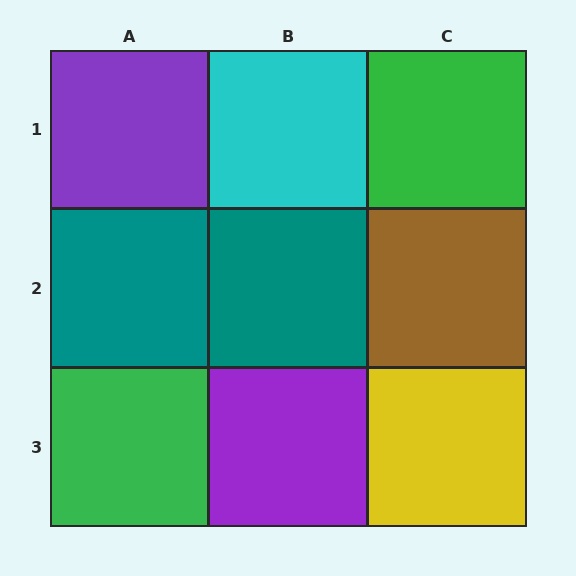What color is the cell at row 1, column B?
Cyan.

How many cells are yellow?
1 cell is yellow.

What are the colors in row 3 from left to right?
Green, purple, yellow.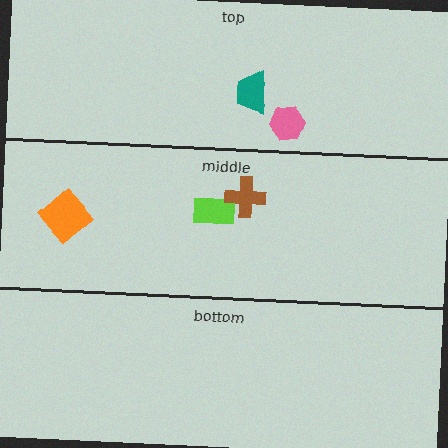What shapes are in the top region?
The teal trapezoid, the pink hexagon.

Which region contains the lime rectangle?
The middle region.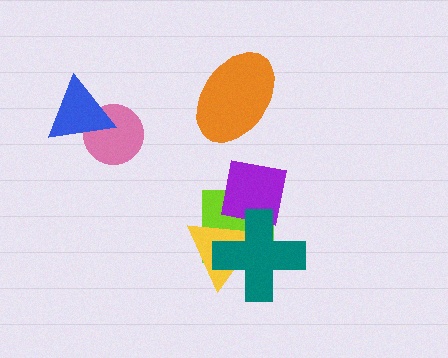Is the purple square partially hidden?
Yes, it is partially covered by another shape.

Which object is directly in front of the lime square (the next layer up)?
The yellow triangle is directly in front of the lime square.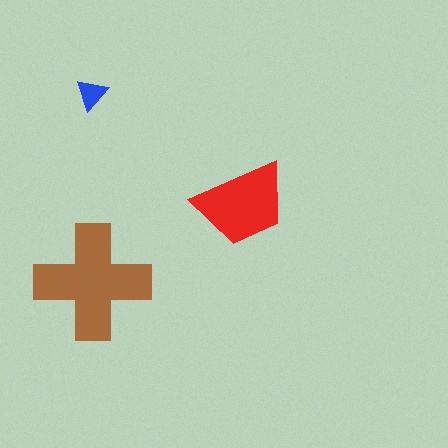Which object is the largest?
The brown cross.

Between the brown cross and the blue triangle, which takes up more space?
The brown cross.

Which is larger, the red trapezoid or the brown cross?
The brown cross.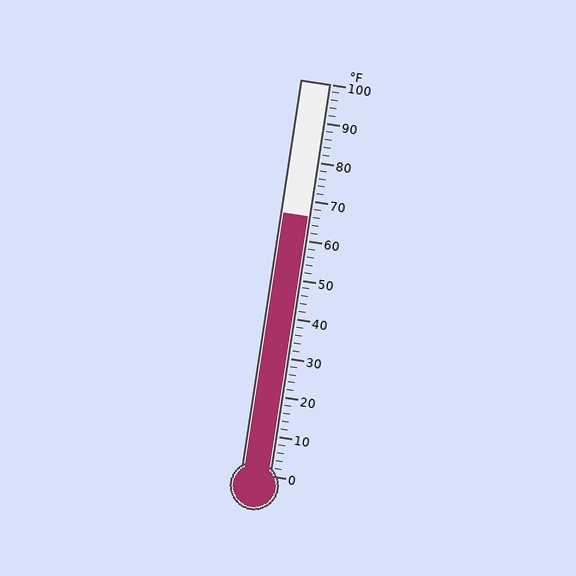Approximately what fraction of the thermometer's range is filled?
The thermometer is filled to approximately 65% of its range.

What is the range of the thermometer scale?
The thermometer scale ranges from 0°F to 100°F.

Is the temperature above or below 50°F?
The temperature is above 50°F.